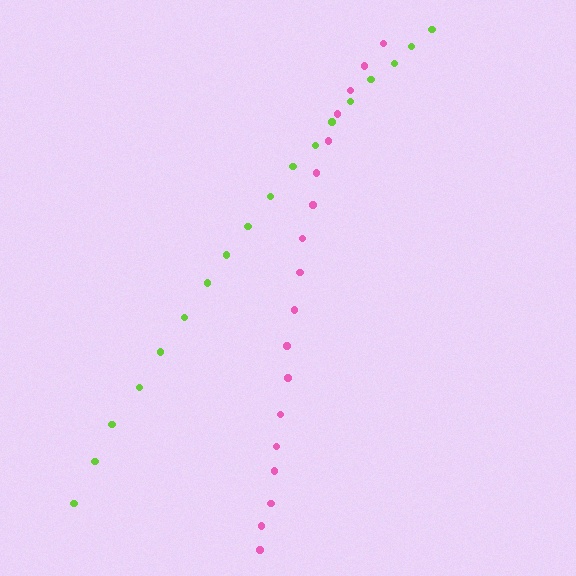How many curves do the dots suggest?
There are 2 distinct paths.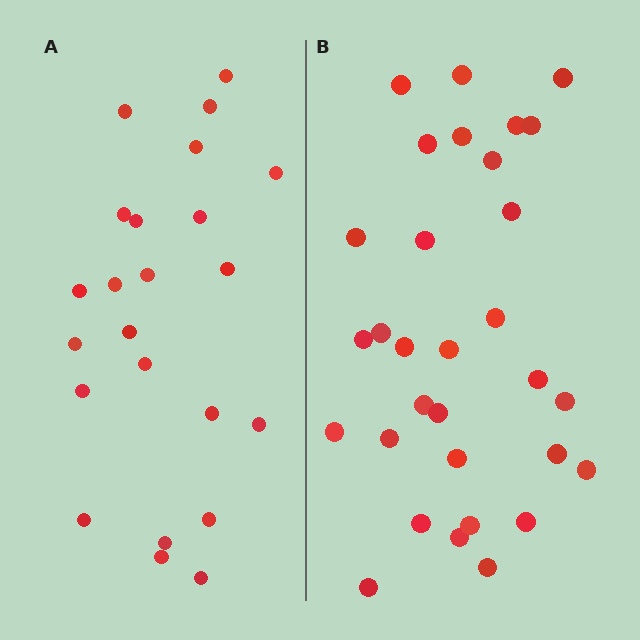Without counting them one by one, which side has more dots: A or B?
Region B (the right region) has more dots.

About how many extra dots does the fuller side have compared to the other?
Region B has roughly 8 or so more dots than region A.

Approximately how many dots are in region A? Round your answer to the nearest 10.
About 20 dots. (The exact count is 23, which rounds to 20.)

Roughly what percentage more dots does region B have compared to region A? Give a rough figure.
About 35% more.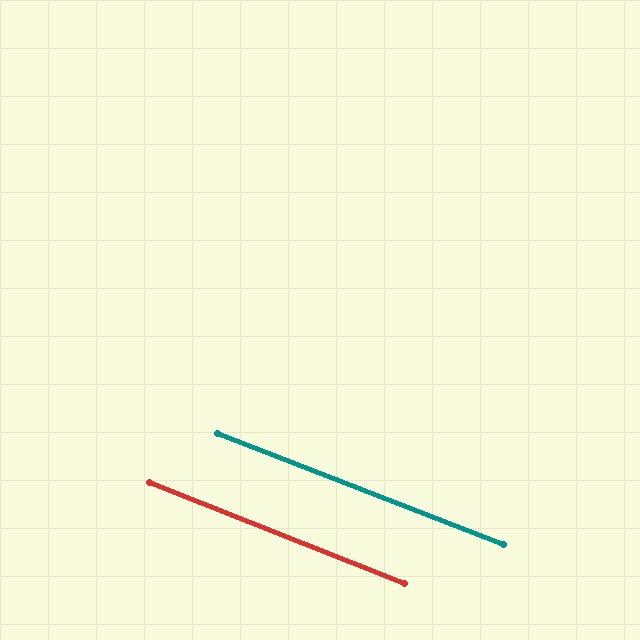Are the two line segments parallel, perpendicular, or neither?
Parallel — their directions differ by only 0.5°.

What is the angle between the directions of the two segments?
Approximately 0 degrees.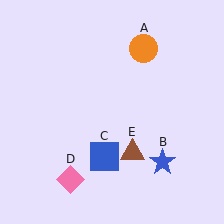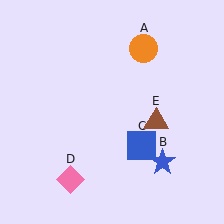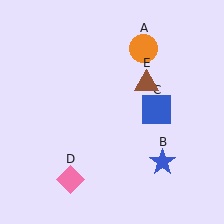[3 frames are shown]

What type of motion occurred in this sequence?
The blue square (object C), brown triangle (object E) rotated counterclockwise around the center of the scene.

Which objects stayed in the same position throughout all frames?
Orange circle (object A) and blue star (object B) and pink diamond (object D) remained stationary.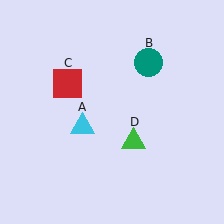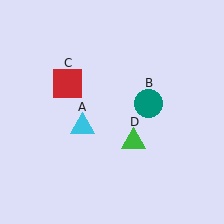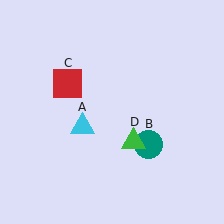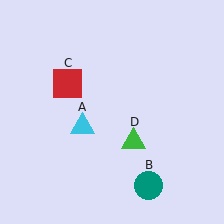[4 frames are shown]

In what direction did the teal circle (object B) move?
The teal circle (object B) moved down.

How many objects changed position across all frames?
1 object changed position: teal circle (object B).